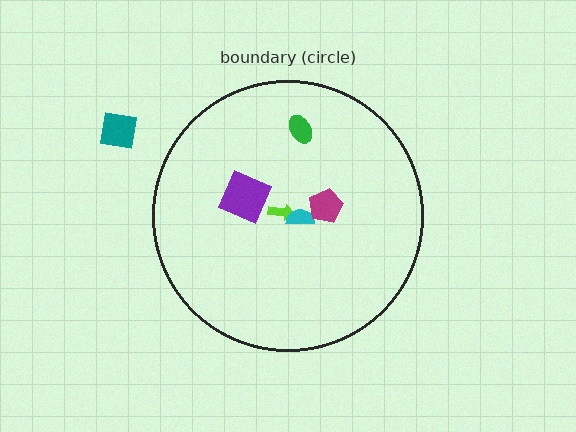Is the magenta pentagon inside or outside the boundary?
Inside.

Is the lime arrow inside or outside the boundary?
Inside.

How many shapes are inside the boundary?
5 inside, 1 outside.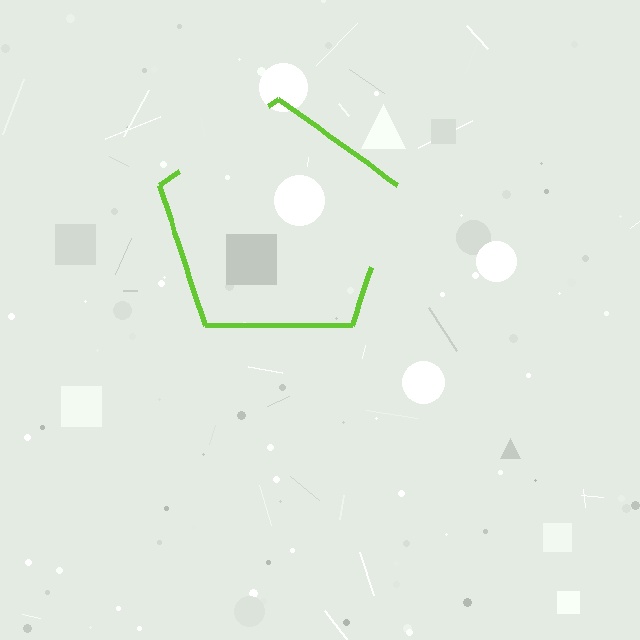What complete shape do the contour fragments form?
The contour fragments form a pentagon.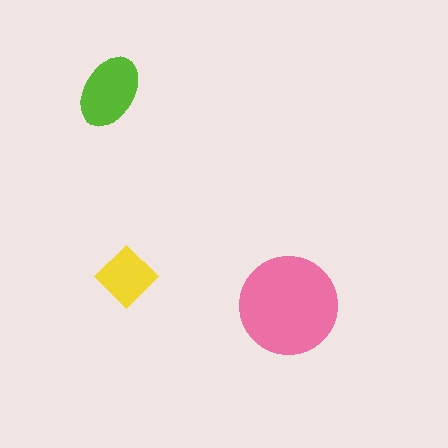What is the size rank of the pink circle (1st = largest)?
1st.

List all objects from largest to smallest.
The pink circle, the lime ellipse, the yellow diamond.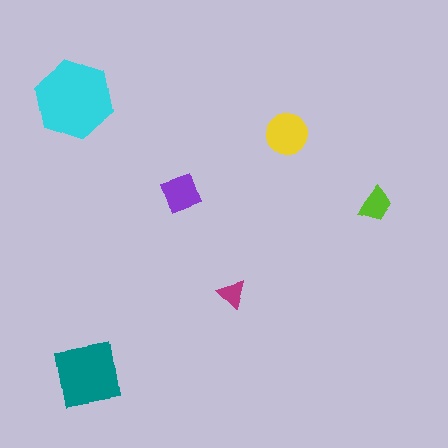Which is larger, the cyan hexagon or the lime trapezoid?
The cyan hexagon.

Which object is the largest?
The cyan hexagon.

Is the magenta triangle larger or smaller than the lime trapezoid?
Smaller.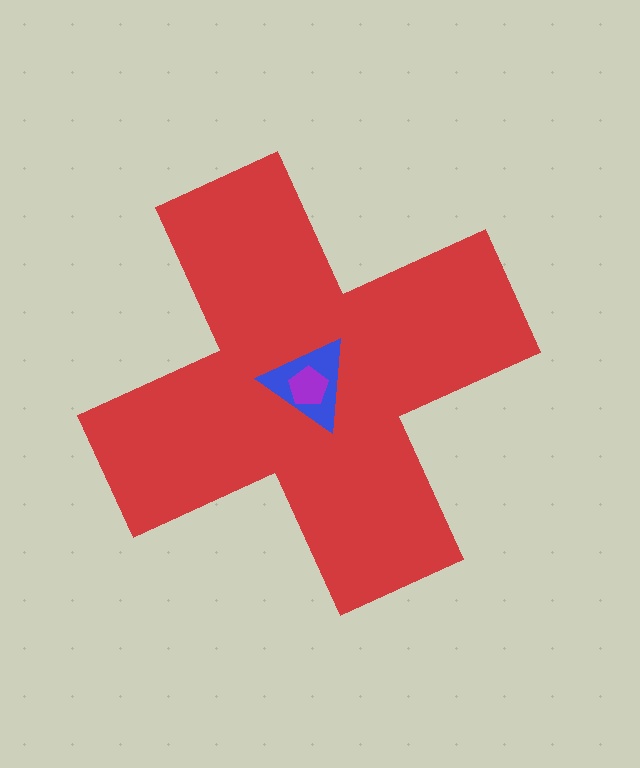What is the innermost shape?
The purple pentagon.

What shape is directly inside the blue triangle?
The purple pentagon.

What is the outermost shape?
The red cross.